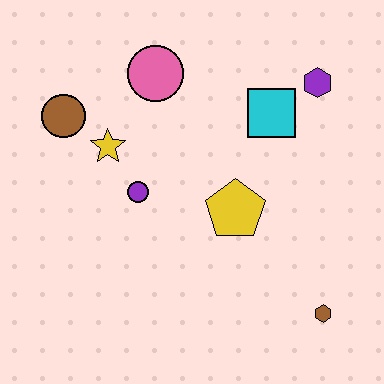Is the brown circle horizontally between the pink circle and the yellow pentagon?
No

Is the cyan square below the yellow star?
No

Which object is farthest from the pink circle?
The brown hexagon is farthest from the pink circle.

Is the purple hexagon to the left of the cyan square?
No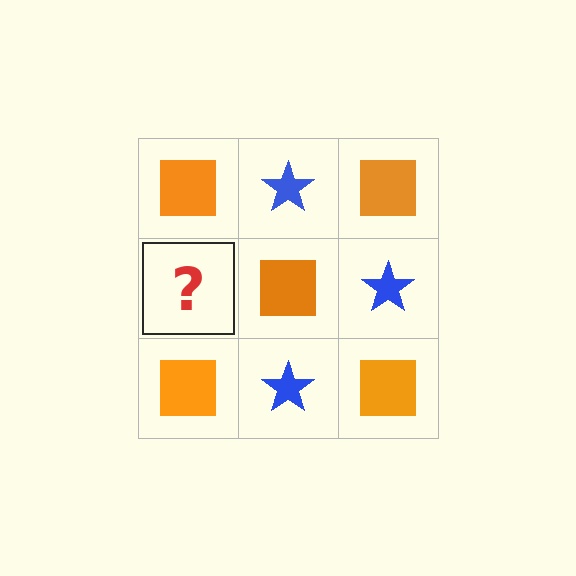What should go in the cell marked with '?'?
The missing cell should contain a blue star.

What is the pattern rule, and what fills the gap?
The rule is that it alternates orange square and blue star in a checkerboard pattern. The gap should be filled with a blue star.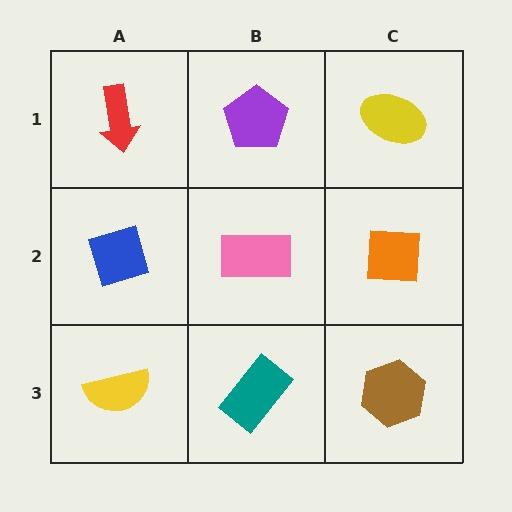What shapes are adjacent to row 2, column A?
A red arrow (row 1, column A), a yellow semicircle (row 3, column A), a pink rectangle (row 2, column B).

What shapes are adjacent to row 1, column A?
A blue diamond (row 2, column A), a purple pentagon (row 1, column B).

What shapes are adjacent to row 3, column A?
A blue diamond (row 2, column A), a teal rectangle (row 3, column B).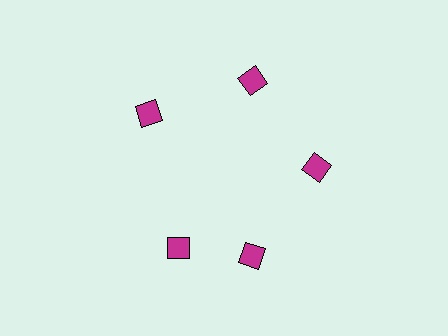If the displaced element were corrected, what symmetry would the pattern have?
It would have 5-fold rotational symmetry — the pattern would map onto itself every 72 degrees.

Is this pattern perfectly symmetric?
No. The 5 magenta diamonds are arranged in a ring, but one element near the 8 o'clock position is rotated out of alignment along the ring, breaking the 5-fold rotational symmetry.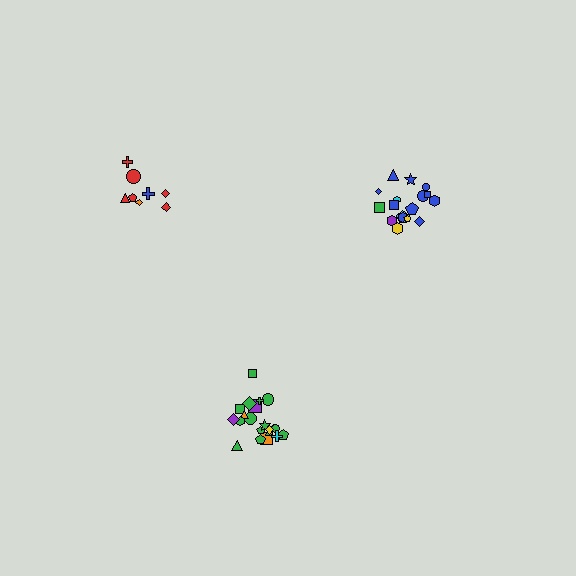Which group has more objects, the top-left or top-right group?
The top-right group.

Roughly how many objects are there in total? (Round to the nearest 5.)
Roughly 50 objects in total.